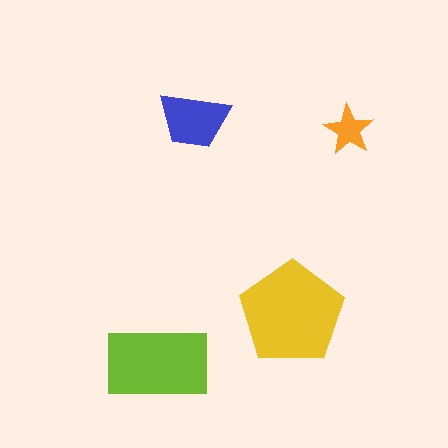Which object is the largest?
The yellow pentagon.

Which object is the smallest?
The orange star.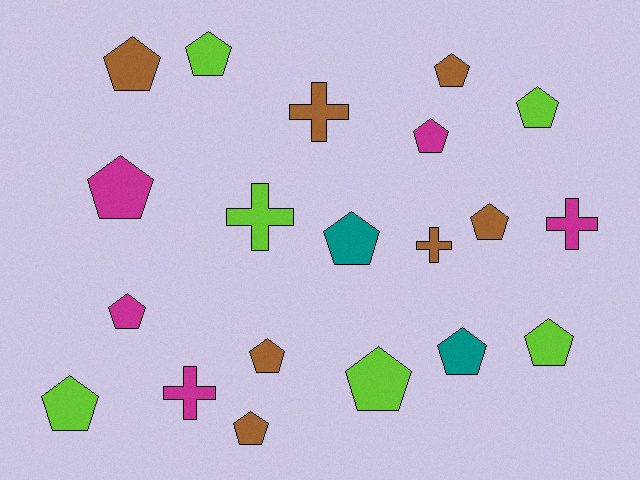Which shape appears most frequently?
Pentagon, with 15 objects.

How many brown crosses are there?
There are 2 brown crosses.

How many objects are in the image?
There are 20 objects.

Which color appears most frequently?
Brown, with 7 objects.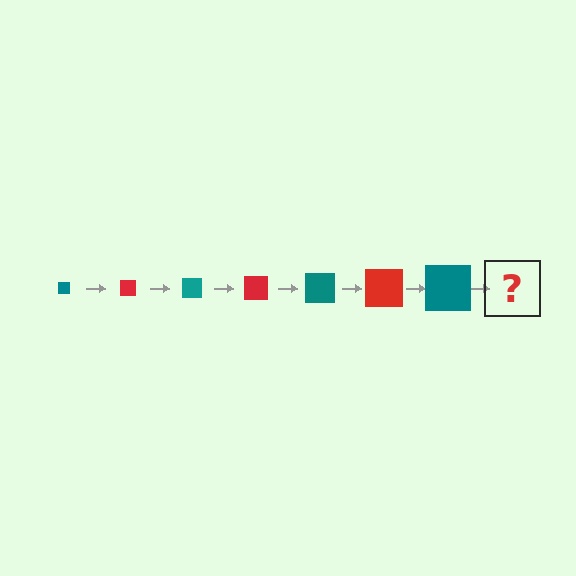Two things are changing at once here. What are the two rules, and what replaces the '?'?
The two rules are that the square grows larger each step and the color cycles through teal and red. The '?' should be a red square, larger than the previous one.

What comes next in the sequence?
The next element should be a red square, larger than the previous one.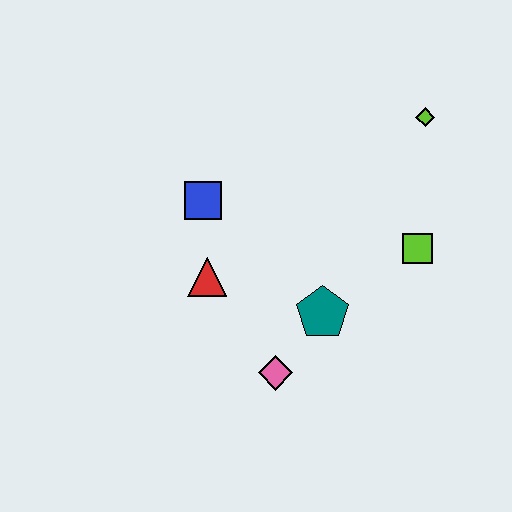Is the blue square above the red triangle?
Yes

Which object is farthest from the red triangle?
The lime diamond is farthest from the red triangle.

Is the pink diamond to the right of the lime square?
No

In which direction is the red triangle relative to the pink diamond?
The red triangle is above the pink diamond.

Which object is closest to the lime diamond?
The lime square is closest to the lime diamond.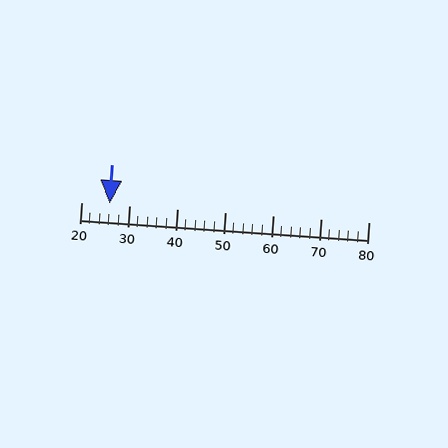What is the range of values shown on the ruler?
The ruler shows values from 20 to 80.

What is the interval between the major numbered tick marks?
The major tick marks are spaced 10 units apart.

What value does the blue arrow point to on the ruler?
The blue arrow points to approximately 26.